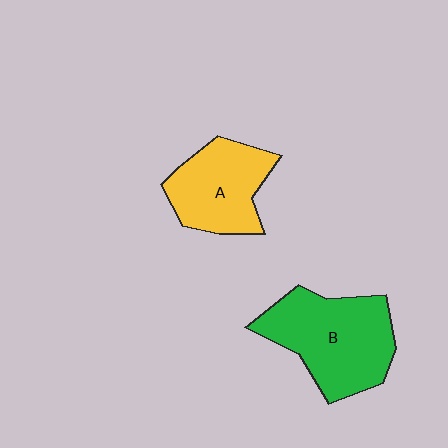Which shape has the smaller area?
Shape A (yellow).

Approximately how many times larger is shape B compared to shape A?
Approximately 1.4 times.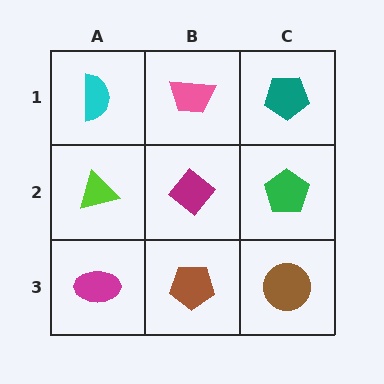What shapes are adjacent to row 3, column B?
A magenta diamond (row 2, column B), a magenta ellipse (row 3, column A), a brown circle (row 3, column C).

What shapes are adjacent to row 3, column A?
A lime triangle (row 2, column A), a brown pentagon (row 3, column B).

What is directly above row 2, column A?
A cyan semicircle.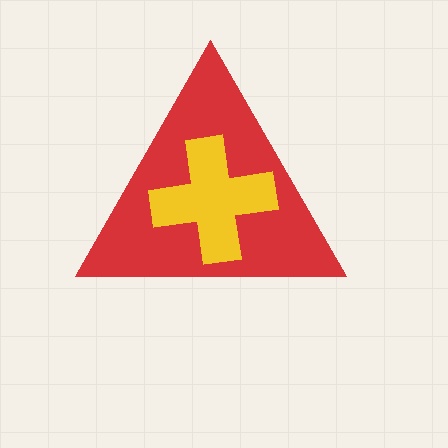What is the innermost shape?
The yellow cross.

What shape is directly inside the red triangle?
The yellow cross.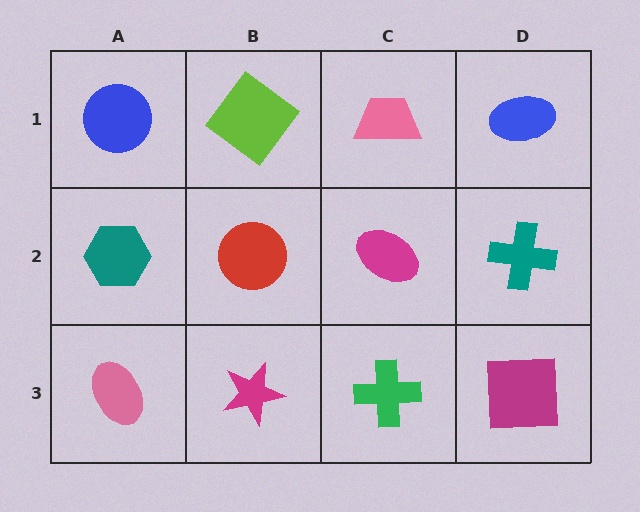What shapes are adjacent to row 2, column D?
A blue ellipse (row 1, column D), a magenta square (row 3, column D), a magenta ellipse (row 2, column C).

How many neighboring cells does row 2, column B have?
4.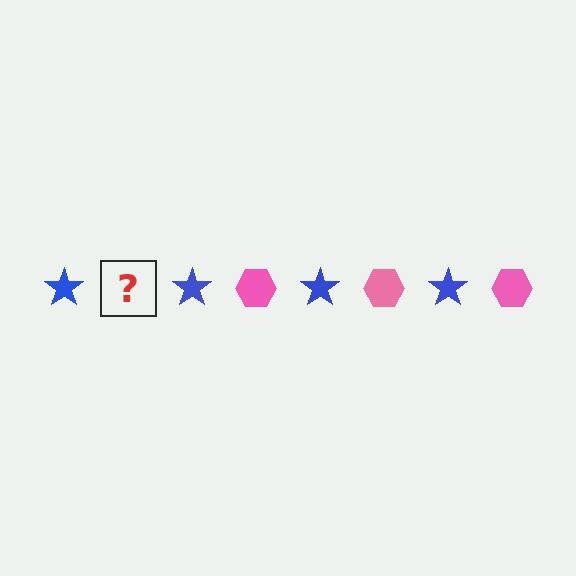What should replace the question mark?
The question mark should be replaced with a pink hexagon.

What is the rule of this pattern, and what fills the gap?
The rule is that the pattern alternates between blue star and pink hexagon. The gap should be filled with a pink hexagon.